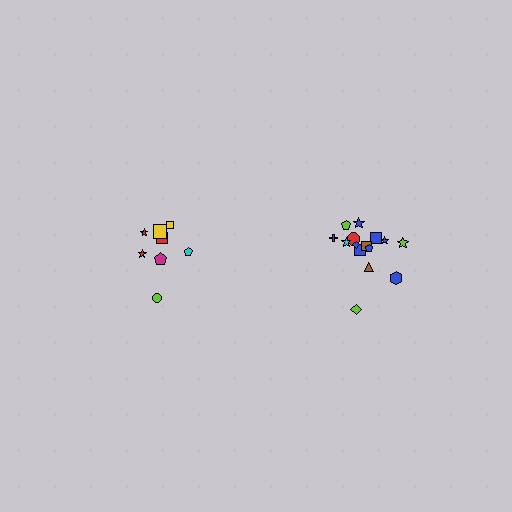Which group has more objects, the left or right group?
The right group.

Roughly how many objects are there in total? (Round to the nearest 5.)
Roughly 25 objects in total.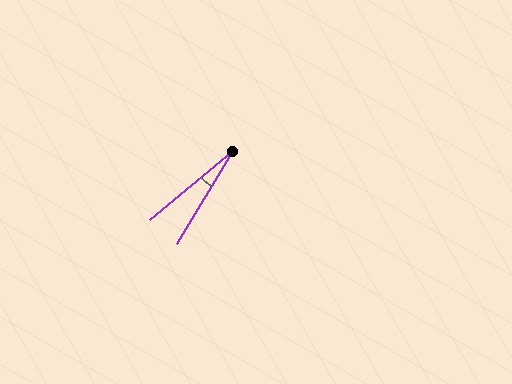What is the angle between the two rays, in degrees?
Approximately 19 degrees.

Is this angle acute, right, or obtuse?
It is acute.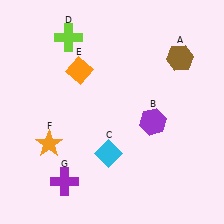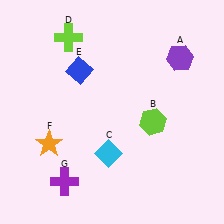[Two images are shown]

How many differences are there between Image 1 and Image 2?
There are 3 differences between the two images.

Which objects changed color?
A changed from brown to purple. B changed from purple to lime. E changed from orange to blue.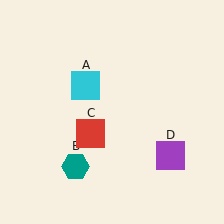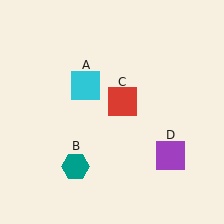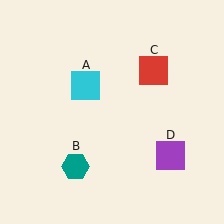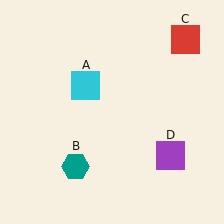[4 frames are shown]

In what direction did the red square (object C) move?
The red square (object C) moved up and to the right.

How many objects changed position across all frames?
1 object changed position: red square (object C).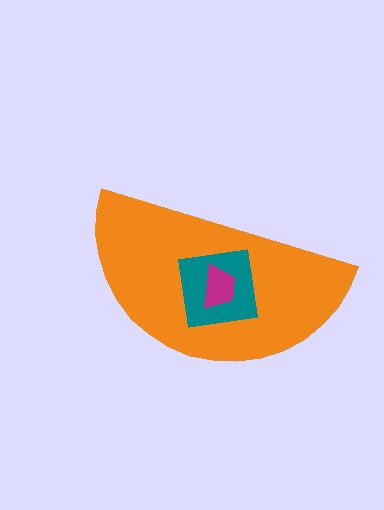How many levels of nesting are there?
3.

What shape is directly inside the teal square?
The magenta trapezoid.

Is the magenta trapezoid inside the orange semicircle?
Yes.